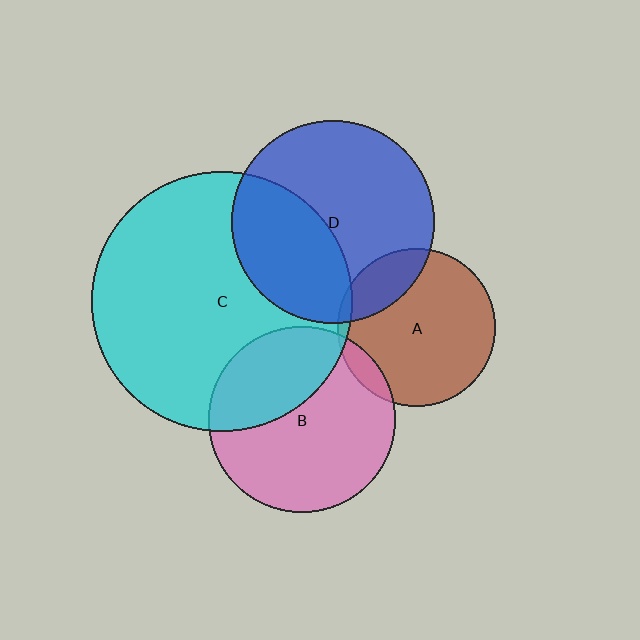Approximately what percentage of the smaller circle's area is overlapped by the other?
Approximately 35%.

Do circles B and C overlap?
Yes.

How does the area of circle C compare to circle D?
Approximately 1.6 times.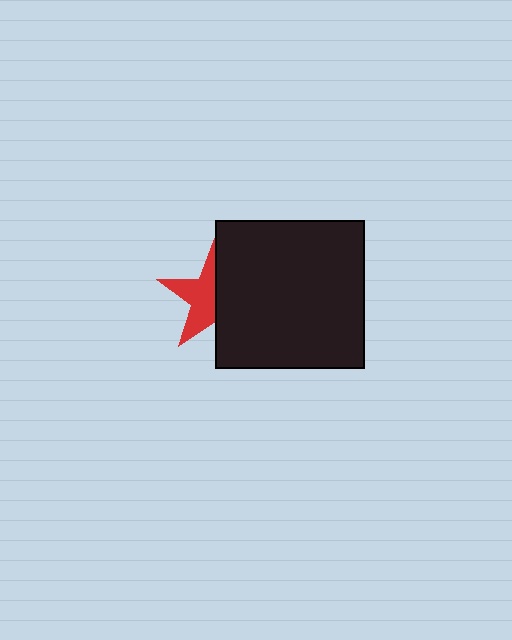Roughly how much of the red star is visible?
About half of it is visible (roughly 52%).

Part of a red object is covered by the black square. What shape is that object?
It is a star.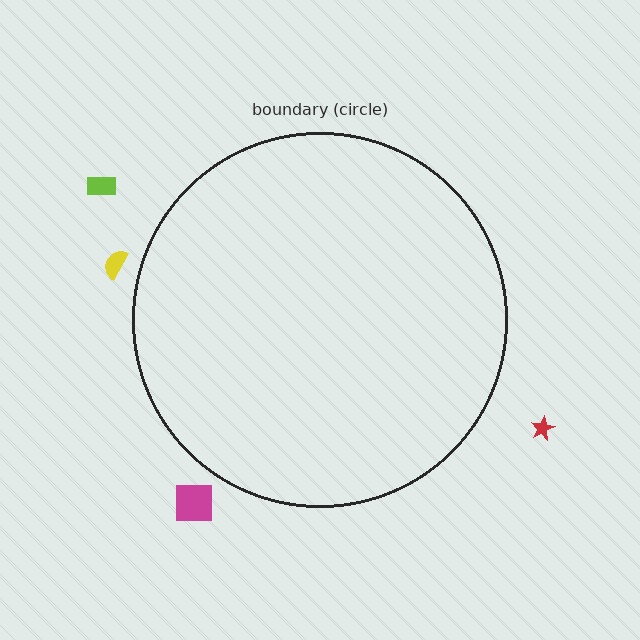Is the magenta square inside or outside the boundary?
Outside.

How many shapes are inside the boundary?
0 inside, 4 outside.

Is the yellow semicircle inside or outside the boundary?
Outside.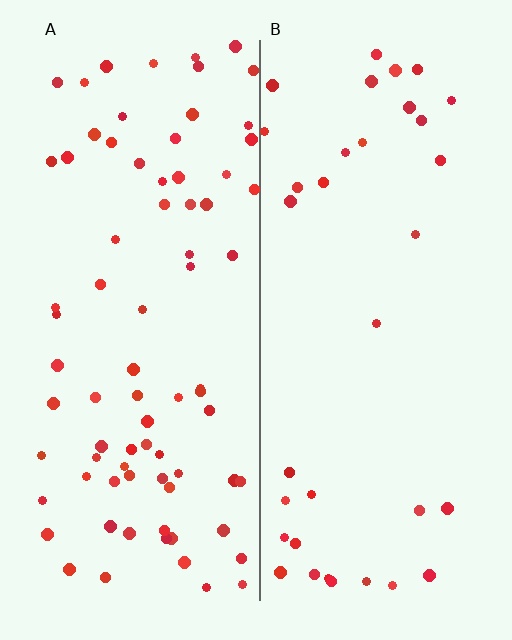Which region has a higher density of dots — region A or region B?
A (the left).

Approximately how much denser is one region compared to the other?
Approximately 2.2× — region A over region B.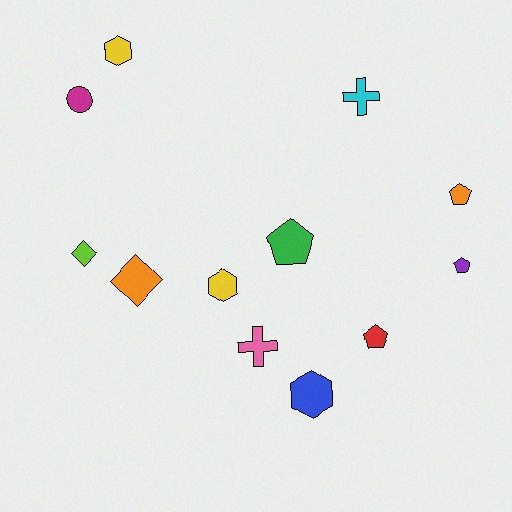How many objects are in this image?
There are 12 objects.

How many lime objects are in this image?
There is 1 lime object.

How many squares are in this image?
There are no squares.